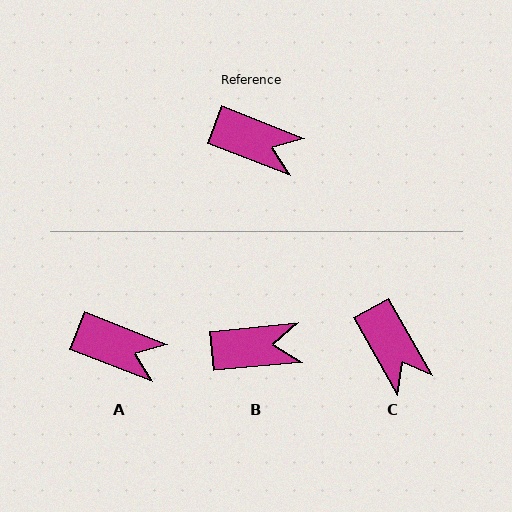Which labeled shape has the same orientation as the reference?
A.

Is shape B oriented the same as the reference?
No, it is off by about 27 degrees.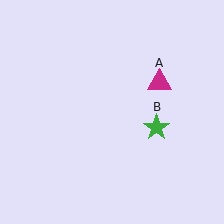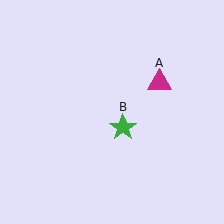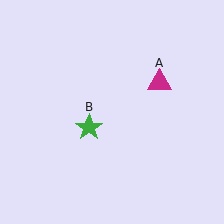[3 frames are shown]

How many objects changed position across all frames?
1 object changed position: green star (object B).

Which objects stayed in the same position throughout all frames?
Magenta triangle (object A) remained stationary.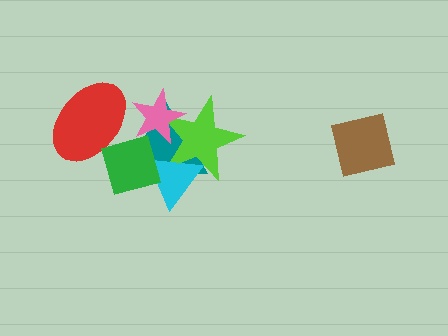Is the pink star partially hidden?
Yes, it is partially covered by another shape.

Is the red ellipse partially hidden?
Yes, it is partially covered by another shape.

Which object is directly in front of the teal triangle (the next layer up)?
The red ellipse is directly in front of the teal triangle.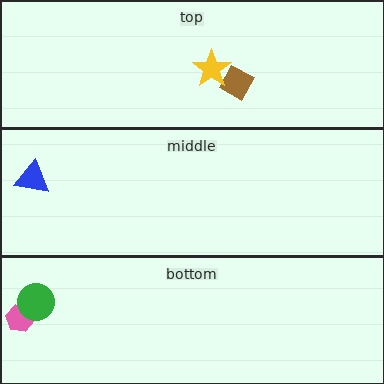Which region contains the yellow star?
The top region.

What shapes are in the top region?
The brown diamond, the yellow star.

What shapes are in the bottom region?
The pink hexagon, the green circle.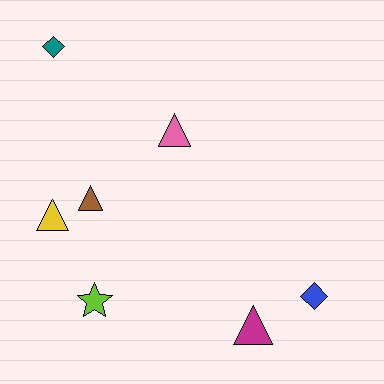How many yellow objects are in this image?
There is 1 yellow object.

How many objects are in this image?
There are 7 objects.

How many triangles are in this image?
There are 4 triangles.